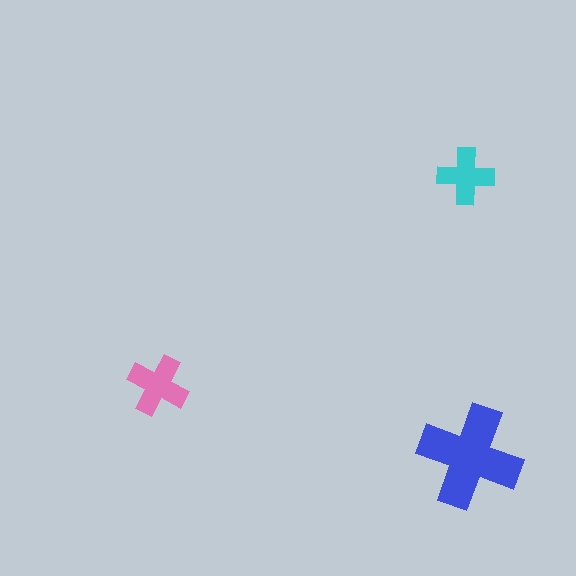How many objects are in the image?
There are 3 objects in the image.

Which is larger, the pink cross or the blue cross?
The blue one.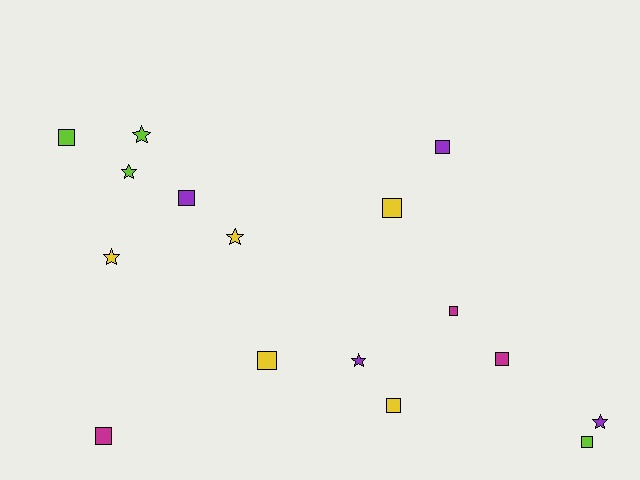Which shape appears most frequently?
Square, with 10 objects.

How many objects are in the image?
There are 16 objects.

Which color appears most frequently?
Yellow, with 5 objects.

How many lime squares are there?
There are 2 lime squares.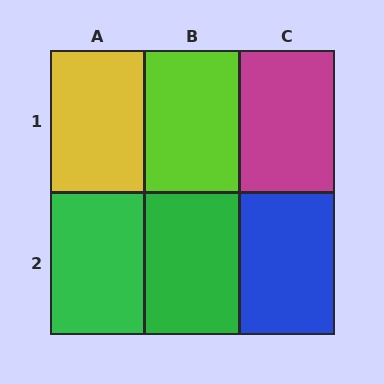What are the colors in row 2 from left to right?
Green, green, blue.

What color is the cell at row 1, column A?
Yellow.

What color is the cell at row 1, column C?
Magenta.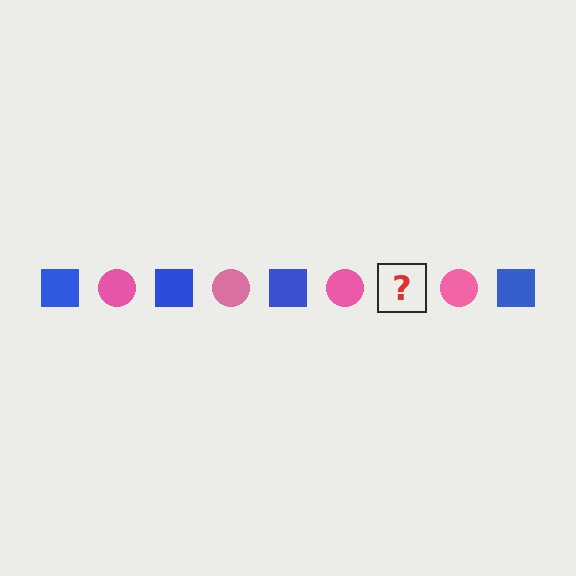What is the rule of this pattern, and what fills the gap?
The rule is that the pattern alternates between blue square and pink circle. The gap should be filled with a blue square.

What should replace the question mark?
The question mark should be replaced with a blue square.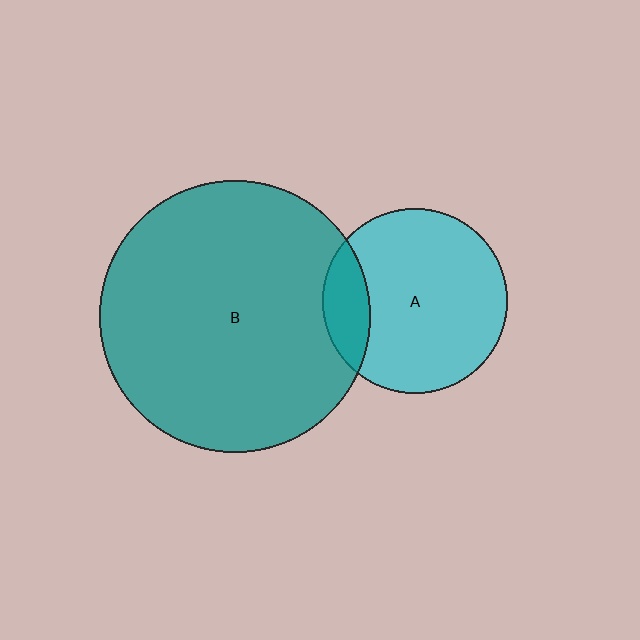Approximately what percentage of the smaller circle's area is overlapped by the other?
Approximately 15%.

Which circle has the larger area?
Circle B (teal).